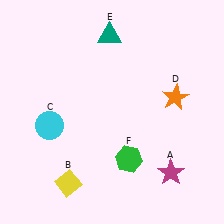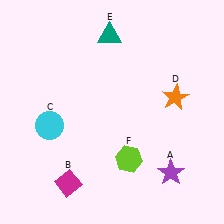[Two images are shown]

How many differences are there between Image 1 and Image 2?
There are 3 differences between the two images.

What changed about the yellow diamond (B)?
In Image 1, B is yellow. In Image 2, it changed to magenta.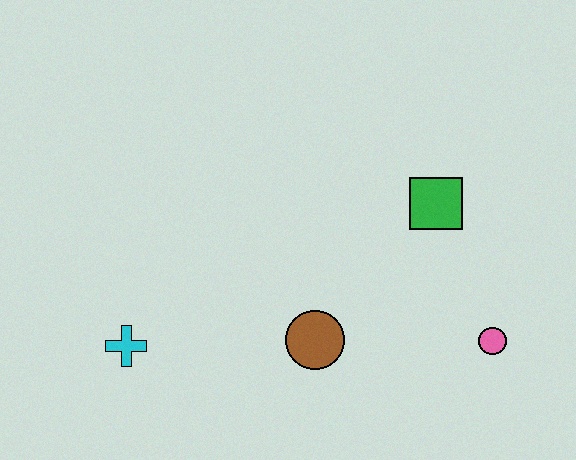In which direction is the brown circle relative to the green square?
The brown circle is below the green square.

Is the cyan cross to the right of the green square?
No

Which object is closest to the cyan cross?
The brown circle is closest to the cyan cross.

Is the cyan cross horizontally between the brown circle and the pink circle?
No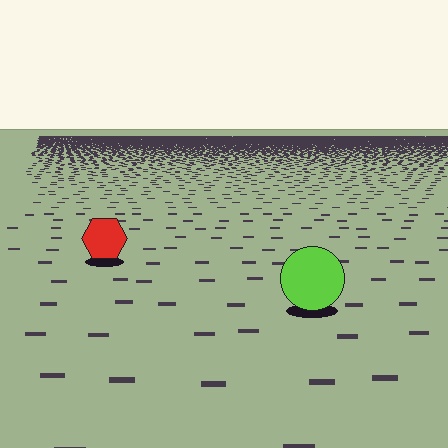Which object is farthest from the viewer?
The red hexagon is farthest from the viewer. It appears smaller and the ground texture around it is denser.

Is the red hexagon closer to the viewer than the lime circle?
No. The lime circle is closer — you can tell from the texture gradient: the ground texture is coarser near it.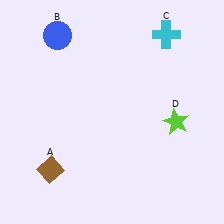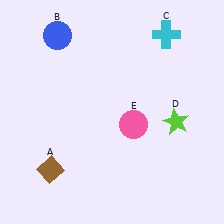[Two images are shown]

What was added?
A pink circle (E) was added in Image 2.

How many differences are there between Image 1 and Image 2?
There is 1 difference between the two images.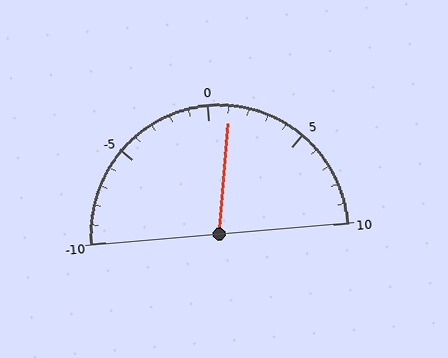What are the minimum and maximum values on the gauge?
The gauge ranges from -10 to 10.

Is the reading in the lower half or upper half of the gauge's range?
The reading is in the upper half of the range (-10 to 10).